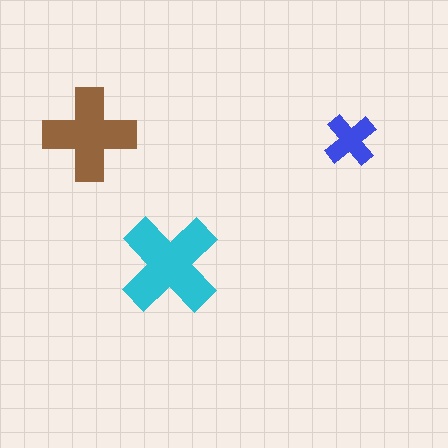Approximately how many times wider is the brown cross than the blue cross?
About 2 times wider.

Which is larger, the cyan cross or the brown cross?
The cyan one.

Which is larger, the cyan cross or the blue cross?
The cyan one.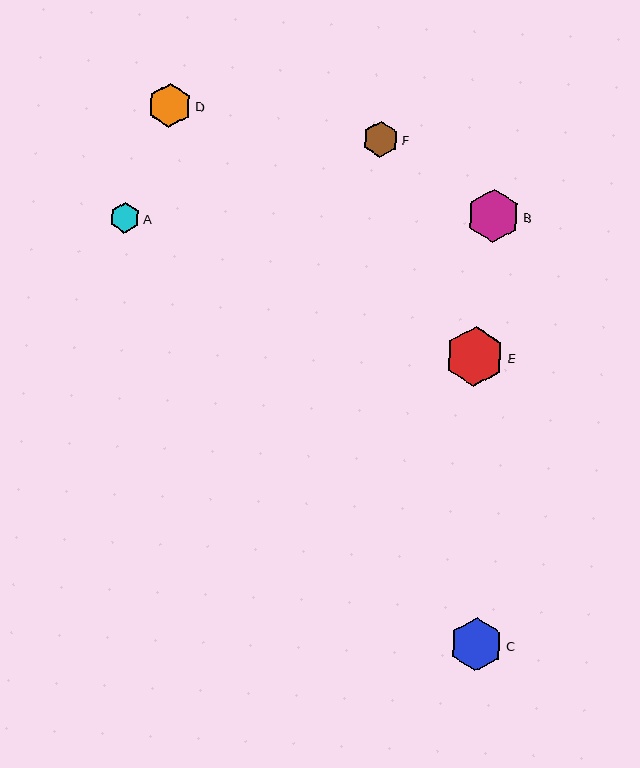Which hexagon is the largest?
Hexagon E is the largest with a size of approximately 59 pixels.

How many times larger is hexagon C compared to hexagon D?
Hexagon C is approximately 1.2 times the size of hexagon D.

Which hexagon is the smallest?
Hexagon A is the smallest with a size of approximately 31 pixels.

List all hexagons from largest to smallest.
From largest to smallest: E, B, C, D, F, A.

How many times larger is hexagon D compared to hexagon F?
Hexagon D is approximately 1.2 times the size of hexagon F.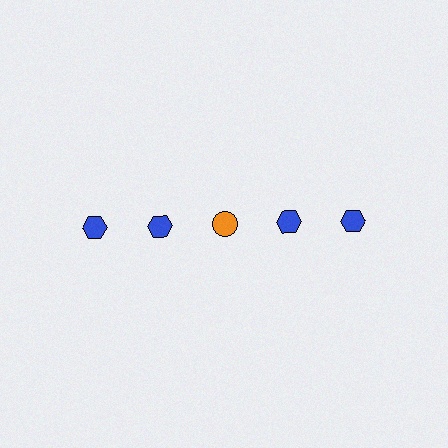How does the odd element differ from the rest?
It differs in both color (orange instead of blue) and shape (circle instead of hexagon).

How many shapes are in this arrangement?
There are 5 shapes arranged in a grid pattern.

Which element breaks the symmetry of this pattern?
The orange circle in the top row, center column breaks the symmetry. All other shapes are blue hexagons.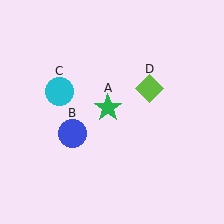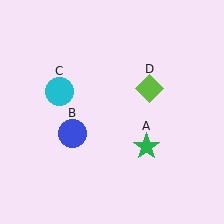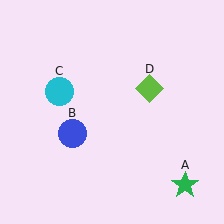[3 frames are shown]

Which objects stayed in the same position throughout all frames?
Blue circle (object B) and cyan circle (object C) and lime diamond (object D) remained stationary.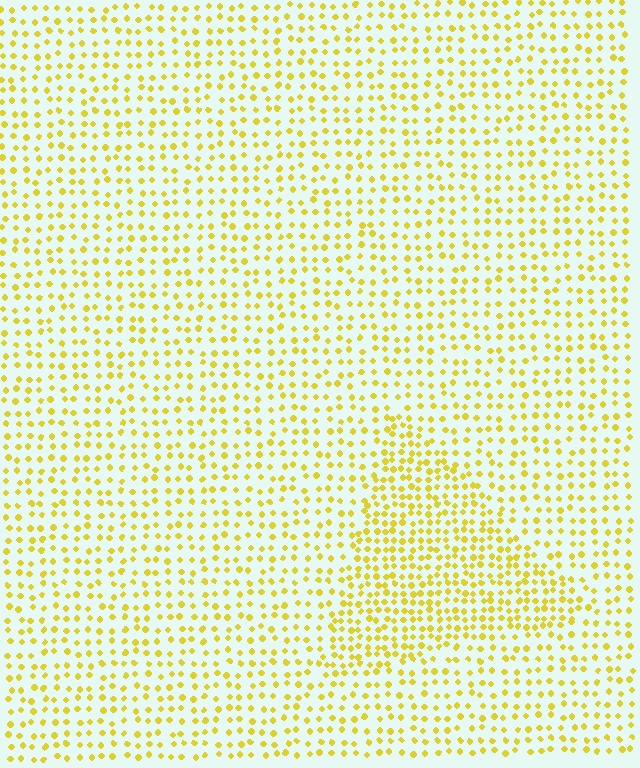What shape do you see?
I see a triangle.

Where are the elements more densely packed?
The elements are more densely packed inside the triangle boundary.